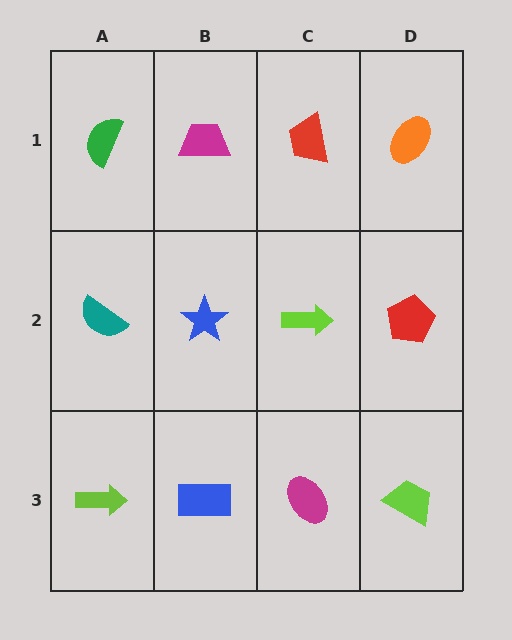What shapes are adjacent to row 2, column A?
A green semicircle (row 1, column A), a lime arrow (row 3, column A), a blue star (row 2, column B).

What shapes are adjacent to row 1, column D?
A red pentagon (row 2, column D), a red trapezoid (row 1, column C).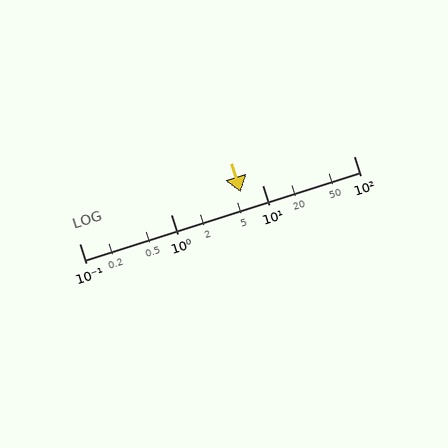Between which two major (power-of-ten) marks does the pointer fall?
The pointer is between 1 and 10.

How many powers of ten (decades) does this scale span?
The scale spans 3 decades, from 0.1 to 100.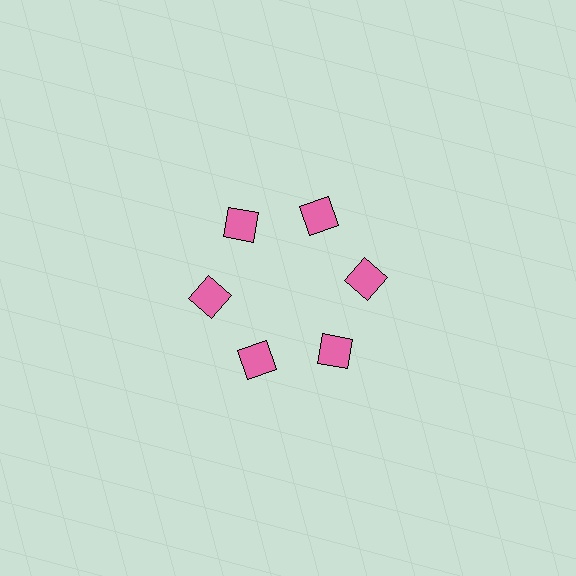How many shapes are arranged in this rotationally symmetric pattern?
There are 6 shapes, arranged in 6 groups of 1.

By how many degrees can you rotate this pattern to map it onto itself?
The pattern maps onto itself every 60 degrees of rotation.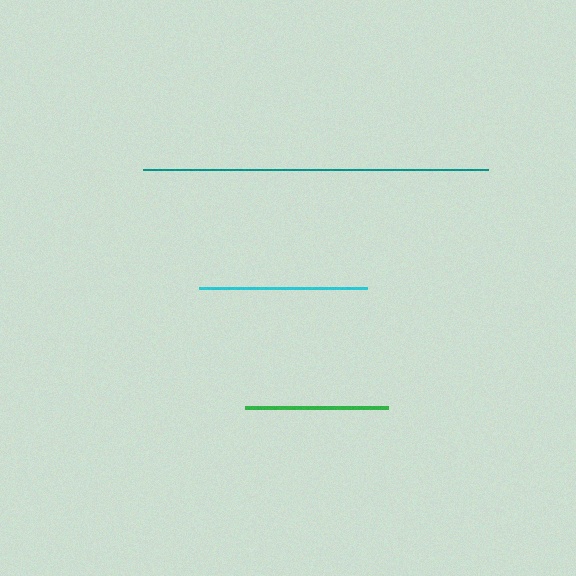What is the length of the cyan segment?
The cyan segment is approximately 168 pixels long.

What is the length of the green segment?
The green segment is approximately 143 pixels long.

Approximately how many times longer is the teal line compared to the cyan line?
The teal line is approximately 2.1 times the length of the cyan line.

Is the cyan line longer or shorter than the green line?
The cyan line is longer than the green line.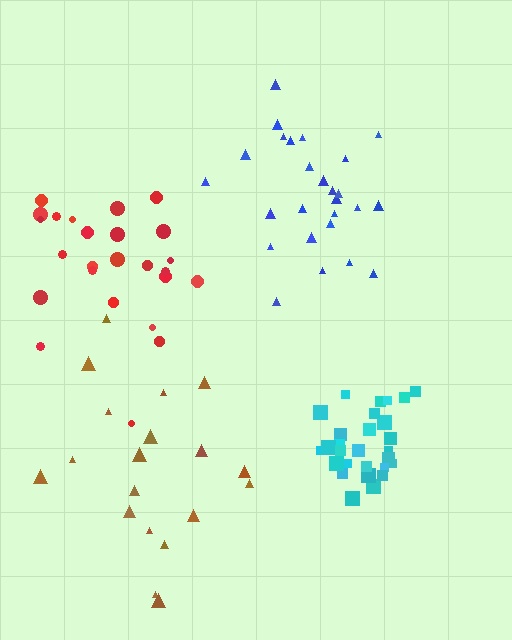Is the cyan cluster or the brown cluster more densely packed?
Cyan.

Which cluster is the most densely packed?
Cyan.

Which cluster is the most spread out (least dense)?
Brown.